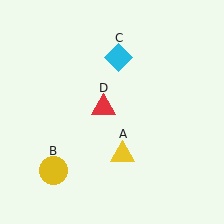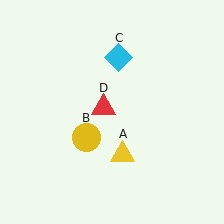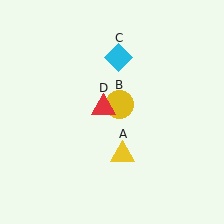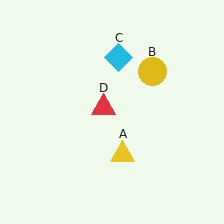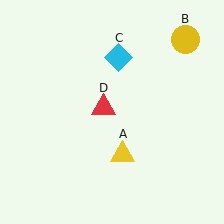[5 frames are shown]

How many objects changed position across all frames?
1 object changed position: yellow circle (object B).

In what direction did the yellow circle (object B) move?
The yellow circle (object B) moved up and to the right.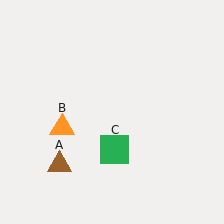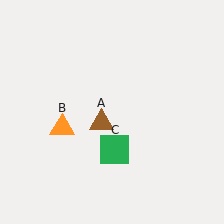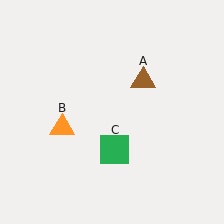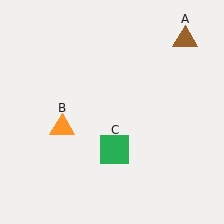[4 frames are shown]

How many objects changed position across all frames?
1 object changed position: brown triangle (object A).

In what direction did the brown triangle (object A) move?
The brown triangle (object A) moved up and to the right.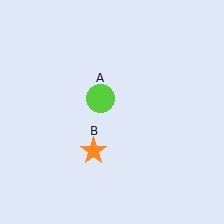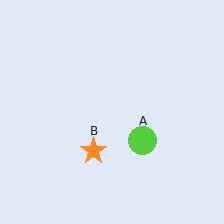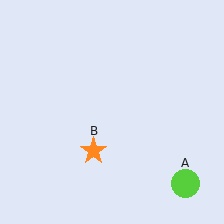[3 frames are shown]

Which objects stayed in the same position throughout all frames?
Orange star (object B) remained stationary.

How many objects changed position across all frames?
1 object changed position: lime circle (object A).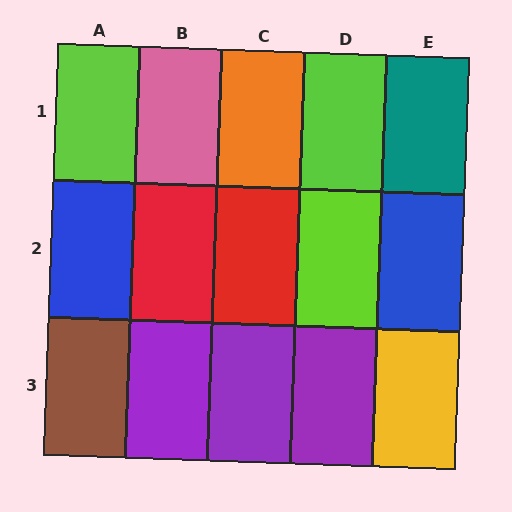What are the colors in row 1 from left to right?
Lime, pink, orange, lime, teal.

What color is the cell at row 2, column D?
Lime.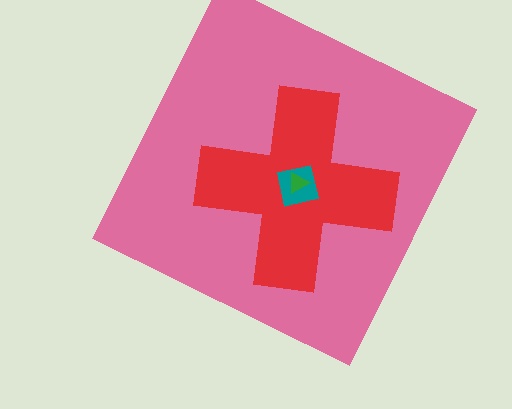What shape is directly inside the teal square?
The green triangle.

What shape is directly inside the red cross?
The teal square.